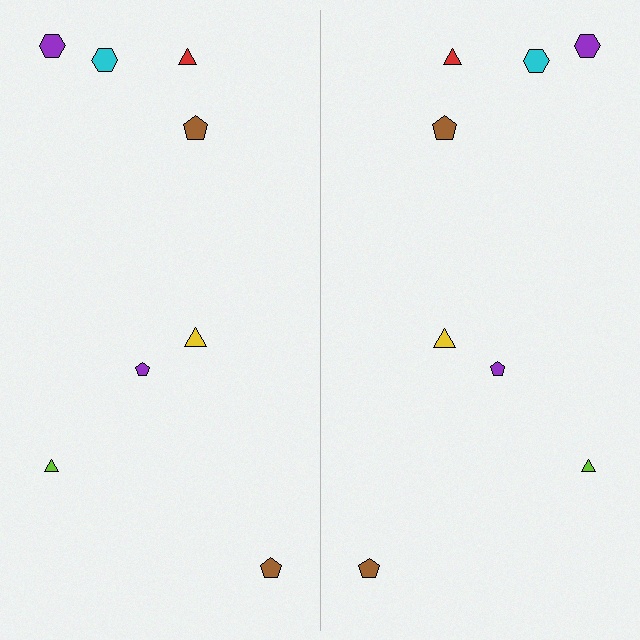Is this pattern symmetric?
Yes, this pattern has bilateral (reflection) symmetry.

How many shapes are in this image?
There are 16 shapes in this image.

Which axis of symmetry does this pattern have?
The pattern has a vertical axis of symmetry running through the center of the image.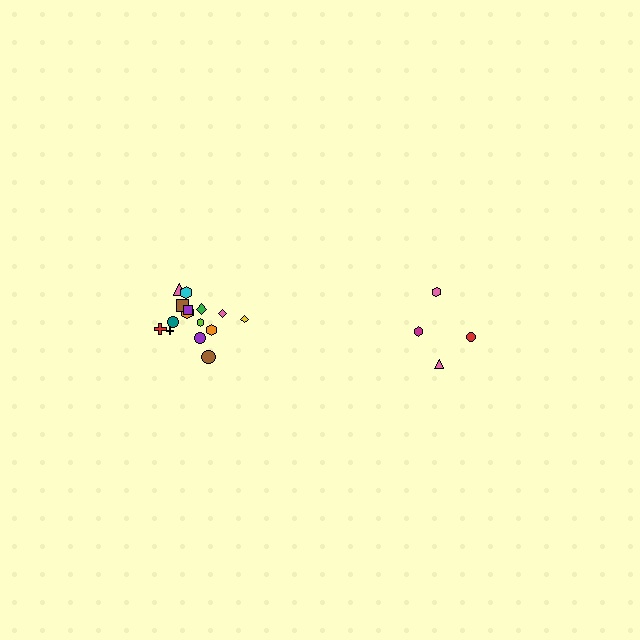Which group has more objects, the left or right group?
The left group.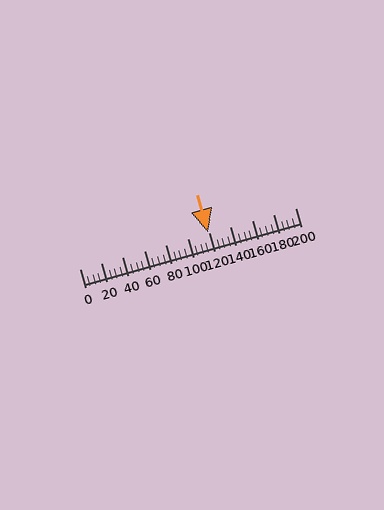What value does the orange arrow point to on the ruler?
The orange arrow points to approximately 119.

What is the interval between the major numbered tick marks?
The major tick marks are spaced 20 units apart.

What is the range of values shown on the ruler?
The ruler shows values from 0 to 200.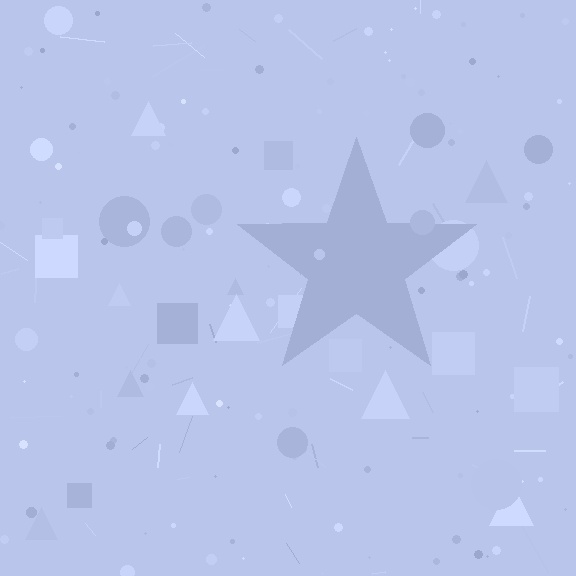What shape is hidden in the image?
A star is hidden in the image.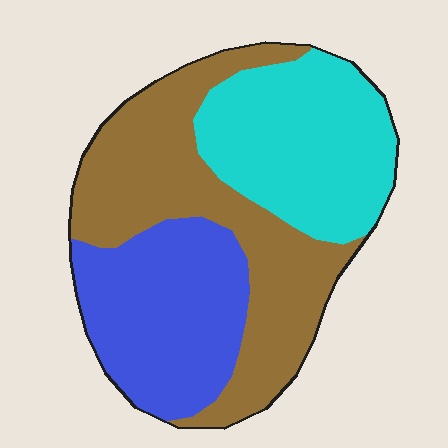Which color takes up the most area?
Brown, at roughly 40%.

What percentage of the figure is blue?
Blue covers about 30% of the figure.